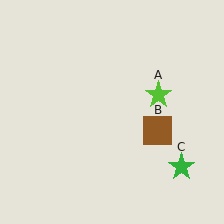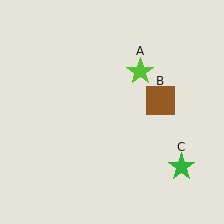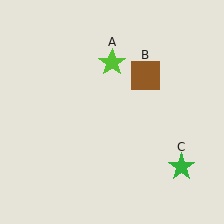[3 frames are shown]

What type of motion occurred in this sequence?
The lime star (object A), brown square (object B) rotated counterclockwise around the center of the scene.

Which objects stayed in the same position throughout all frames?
Green star (object C) remained stationary.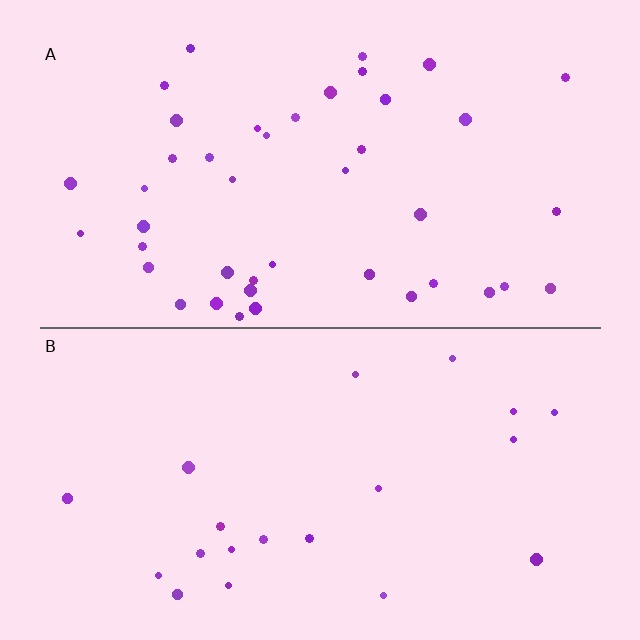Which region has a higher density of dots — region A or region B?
A (the top).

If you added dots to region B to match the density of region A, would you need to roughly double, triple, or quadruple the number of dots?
Approximately double.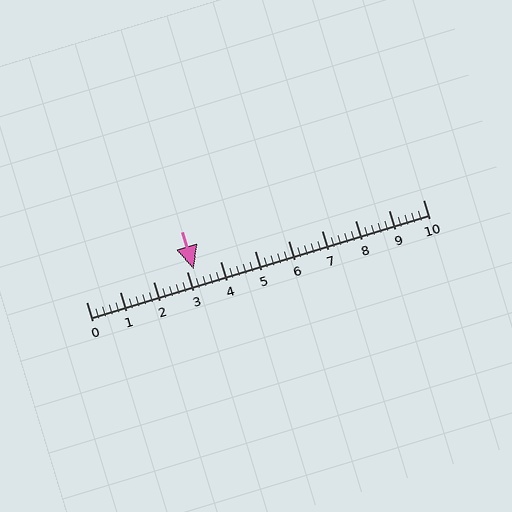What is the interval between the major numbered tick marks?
The major tick marks are spaced 1 units apart.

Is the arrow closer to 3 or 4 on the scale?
The arrow is closer to 3.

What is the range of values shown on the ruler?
The ruler shows values from 0 to 10.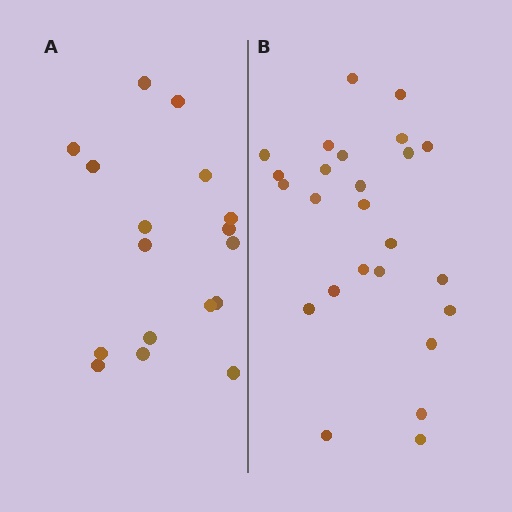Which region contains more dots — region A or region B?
Region B (the right region) has more dots.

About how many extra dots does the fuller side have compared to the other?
Region B has roughly 8 or so more dots than region A.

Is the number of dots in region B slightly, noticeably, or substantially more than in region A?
Region B has substantially more. The ratio is roughly 1.5 to 1.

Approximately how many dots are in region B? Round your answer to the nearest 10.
About 20 dots. (The exact count is 25, which rounds to 20.)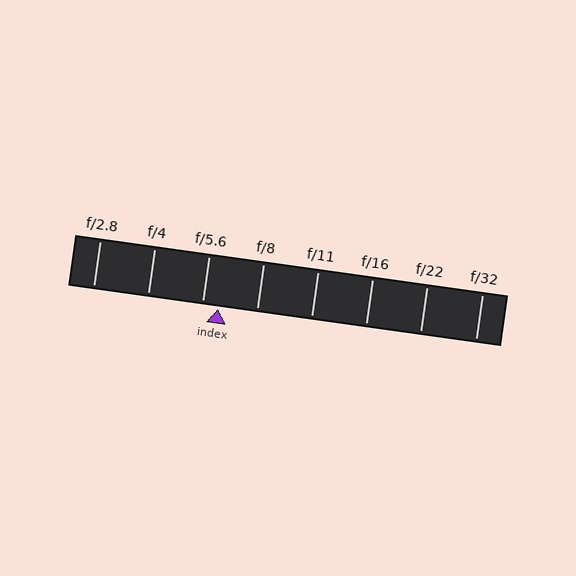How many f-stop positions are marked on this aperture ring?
There are 8 f-stop positions marked.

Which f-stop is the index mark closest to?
The index mark is closest to f/5.6.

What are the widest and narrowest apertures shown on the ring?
The widest aperture shown is f/2.8 and the narrowest is f/32.